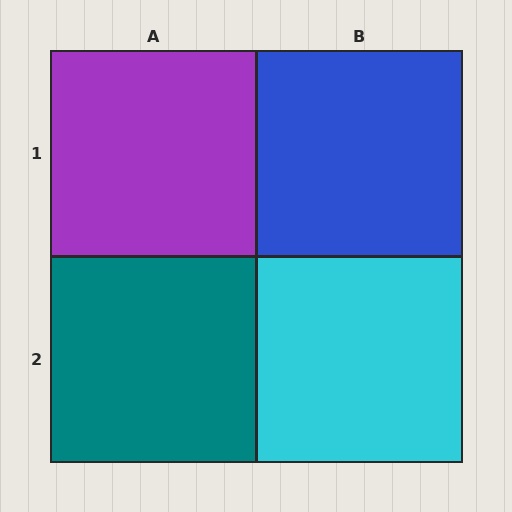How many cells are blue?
1 cell is blue.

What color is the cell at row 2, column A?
Teal.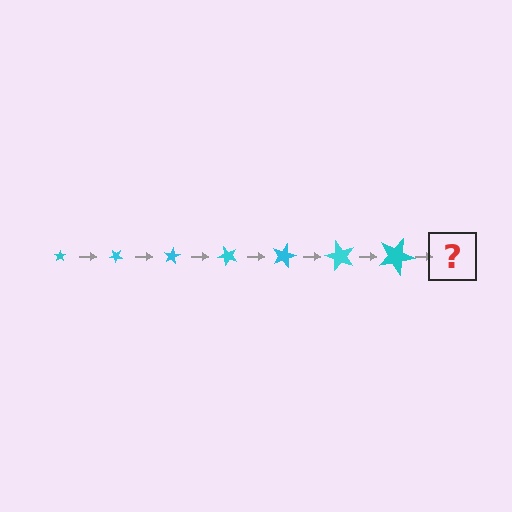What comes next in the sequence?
The next element should be a star, larger than the previous one and rotated 280 degrees from the start.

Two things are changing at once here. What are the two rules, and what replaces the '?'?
The two rules are that the star grows larger each step and it rotates 40 degrees each step. The '?' should be a star, larger than the previous one and rotated 280 degrees from the start.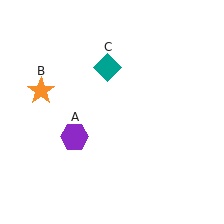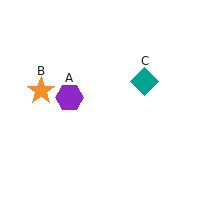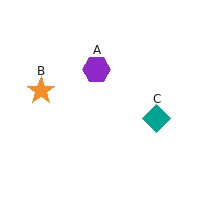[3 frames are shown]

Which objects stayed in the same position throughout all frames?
Orange star (object B) remained stationary.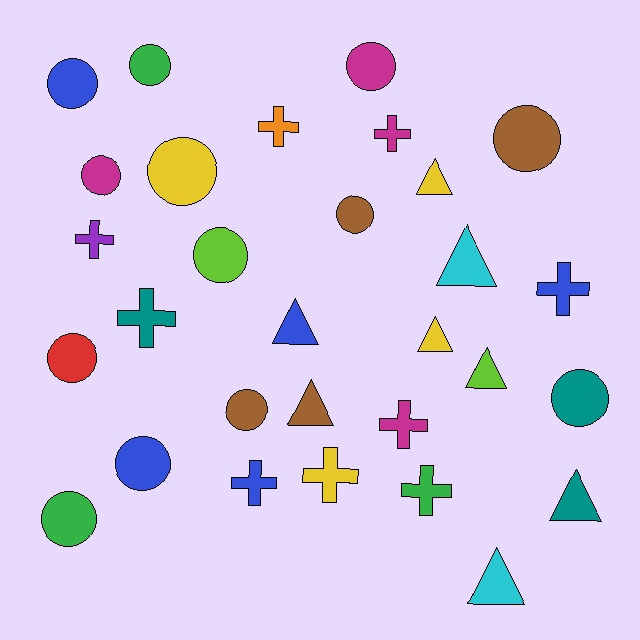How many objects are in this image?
There are 30 objects.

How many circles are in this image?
There are 13 circles.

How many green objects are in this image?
There are 3 green objects.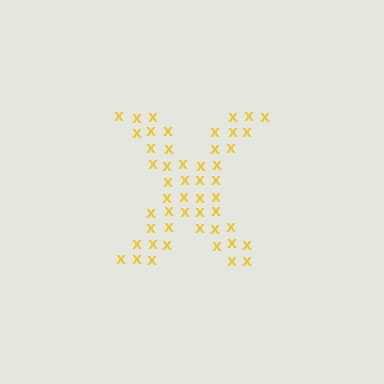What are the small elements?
The small elements are letter X's.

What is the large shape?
The large shape is the letter X.